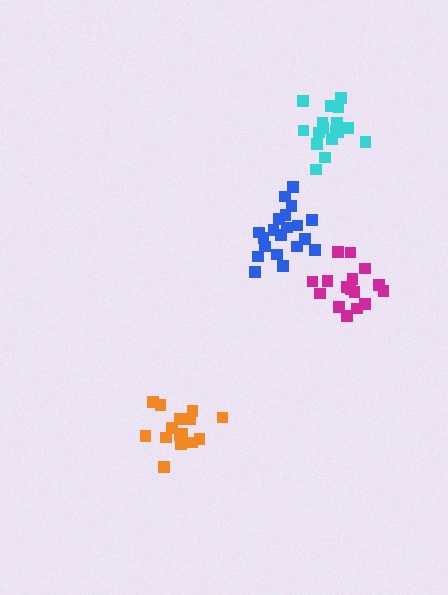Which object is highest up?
The cyan cluster is topmost.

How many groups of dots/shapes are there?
There are 4 groups.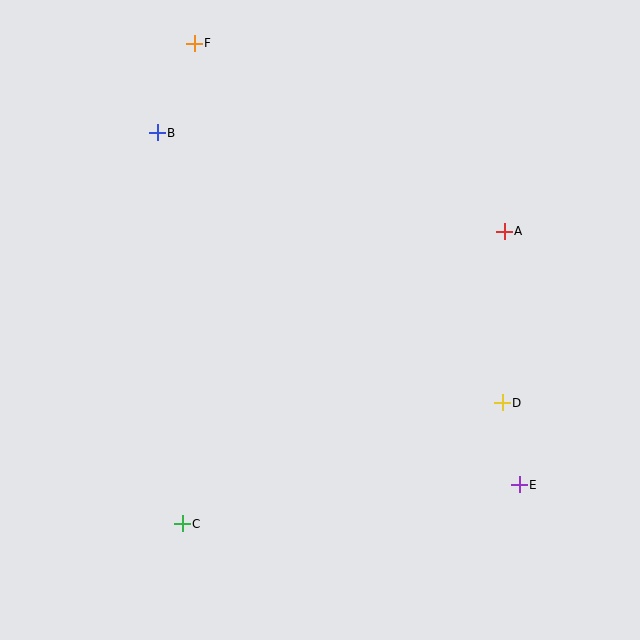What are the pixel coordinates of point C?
Point C is at (182, 524).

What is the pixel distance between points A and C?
The distance between A and C is 435 pixels.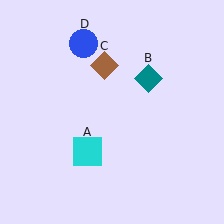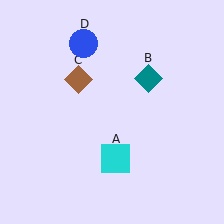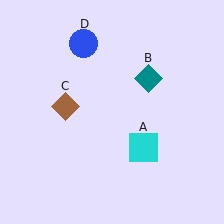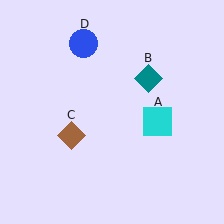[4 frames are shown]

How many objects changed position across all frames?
2 objects changed position: cyan square (object A), brown diamond (object C).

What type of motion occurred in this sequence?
The cyan square (object A), brown diamond (object C) rotated counterclockwise around the center of the scene.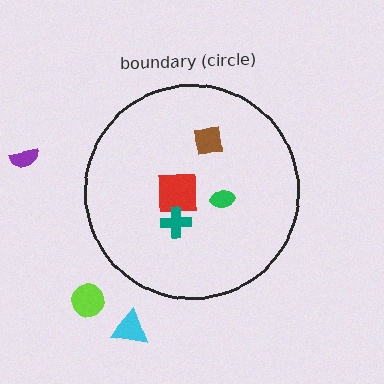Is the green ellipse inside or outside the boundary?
Inside.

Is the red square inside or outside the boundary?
Inside.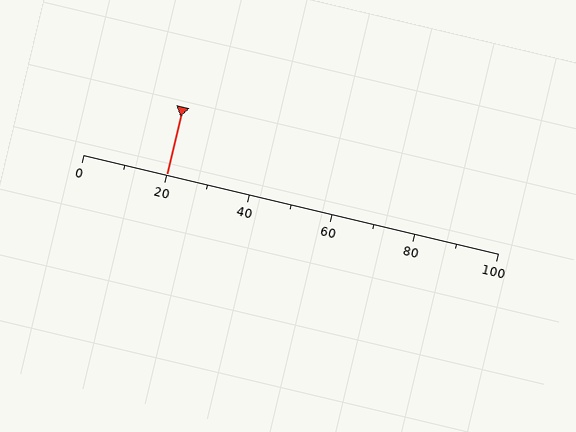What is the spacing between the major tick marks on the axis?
The major ticks are spaced 20 apart.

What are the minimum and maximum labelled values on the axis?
The axis runs from 0 to 100.